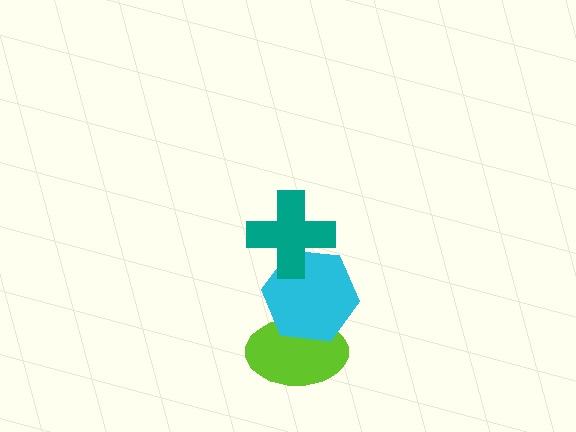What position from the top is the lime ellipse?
The lime ellipse is 3rd from the top.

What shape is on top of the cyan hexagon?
The teal cross is on top of the cyan hexagon.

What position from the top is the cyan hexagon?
The cyan hexagon is 2nd from the top.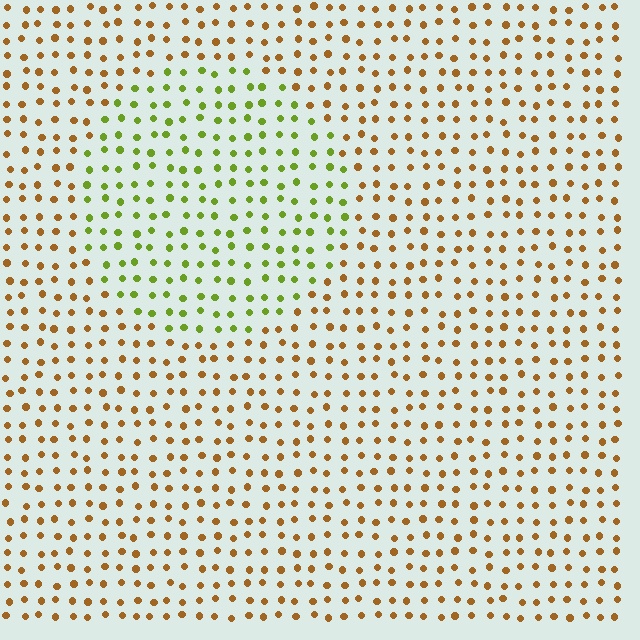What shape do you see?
I see a circle.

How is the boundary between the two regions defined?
The boundary is defined purely by a slight shift in hue (about 53 degrees). Spacing, size, and orientation are identical on both sides.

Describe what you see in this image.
The image is filled with small brown elements in a uniform arrangement. A circle-shaped region is visible where the elements are tinted to a slightly different hue, forming a subtle color boundary.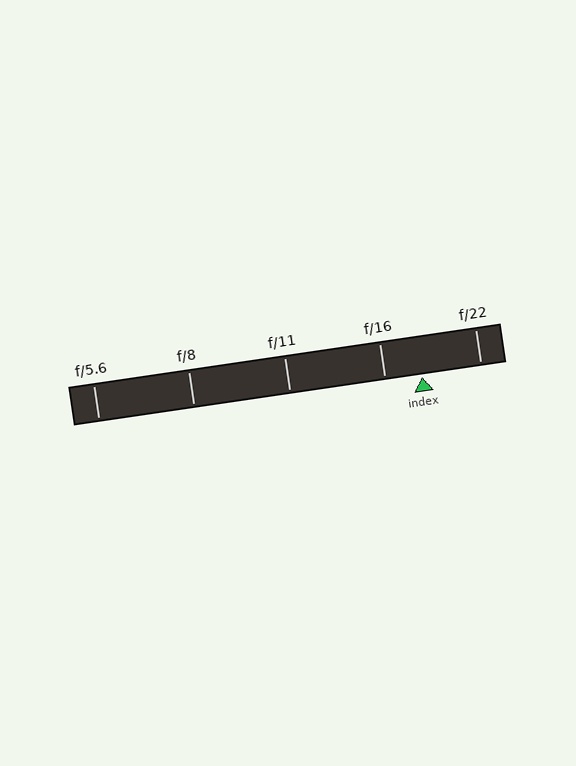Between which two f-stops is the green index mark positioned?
The index mark is between f/16 and f/22.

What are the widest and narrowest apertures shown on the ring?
The widest aperture shown is f/5.6 and the narrowest is f/22.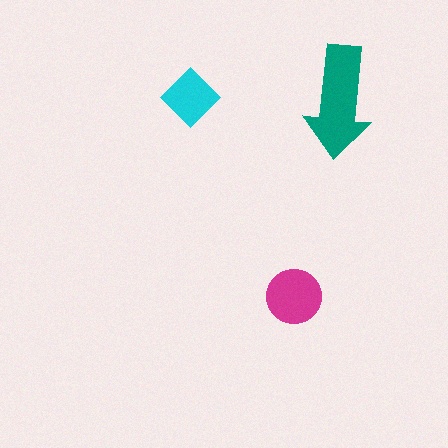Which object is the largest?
The teal arrow.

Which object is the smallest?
The cyan diamond.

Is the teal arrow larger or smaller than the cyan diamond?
Larger.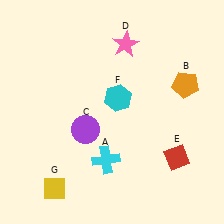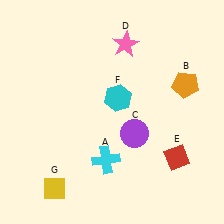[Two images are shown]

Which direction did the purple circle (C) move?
The purple circle (C) moved right.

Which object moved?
The purple circle (C) moved right.